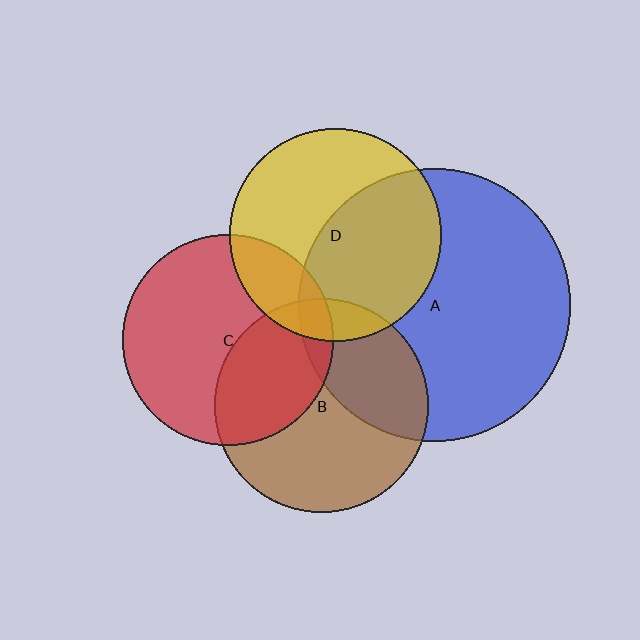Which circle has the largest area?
Circle A (blue).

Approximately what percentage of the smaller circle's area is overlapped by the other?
Approximately 35%.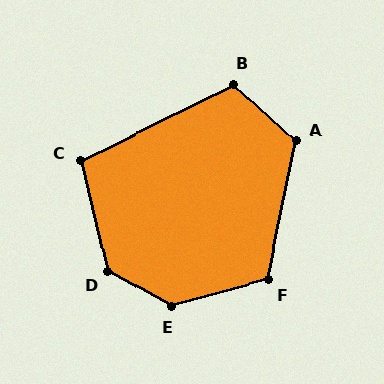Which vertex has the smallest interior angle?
C, at approximately 103 degrees.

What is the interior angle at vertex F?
Approximately 117 degrees (obtuse).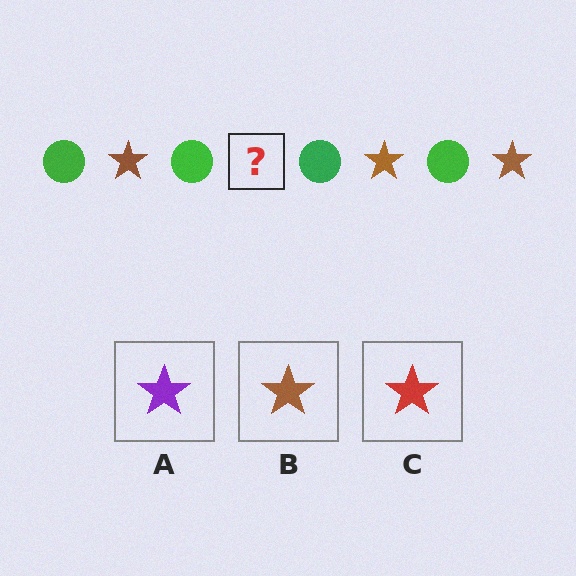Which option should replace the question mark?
Option B.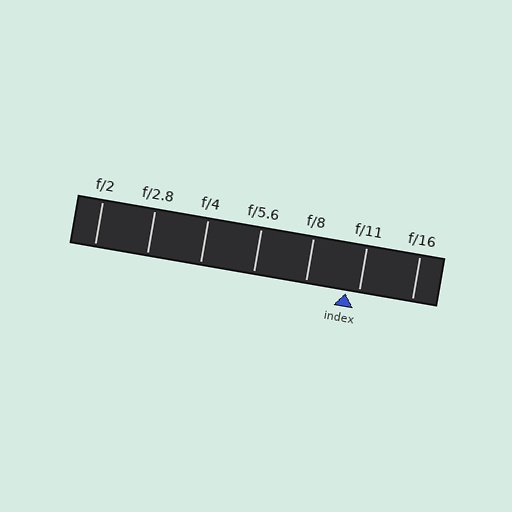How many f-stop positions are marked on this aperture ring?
There are 7 f-stop positions marked.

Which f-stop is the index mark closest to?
The index mark is closest to f/11.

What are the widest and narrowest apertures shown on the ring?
The widest aperture shown is f/2 and the narrowest is f/16.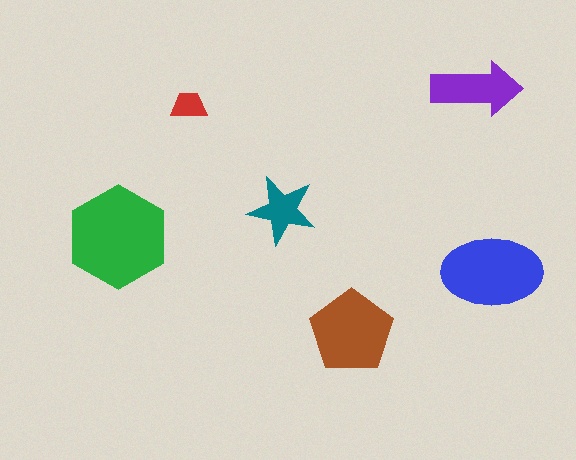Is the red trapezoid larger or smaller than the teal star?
Smaller.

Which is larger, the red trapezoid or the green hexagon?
The green hexagon.